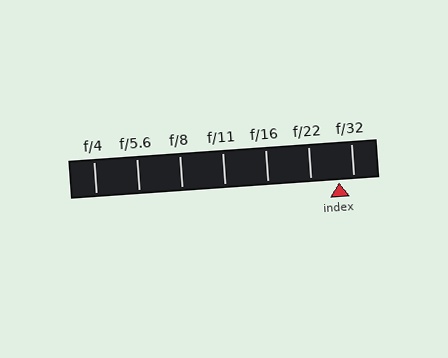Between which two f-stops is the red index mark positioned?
The index mark is between f/22 and f/32.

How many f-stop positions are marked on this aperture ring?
There are 7 f-stop positions marked.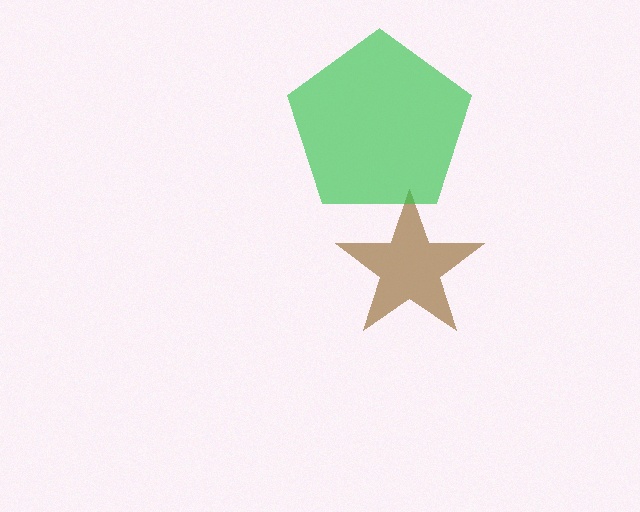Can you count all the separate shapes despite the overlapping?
Yes, there are 2 separate shapes.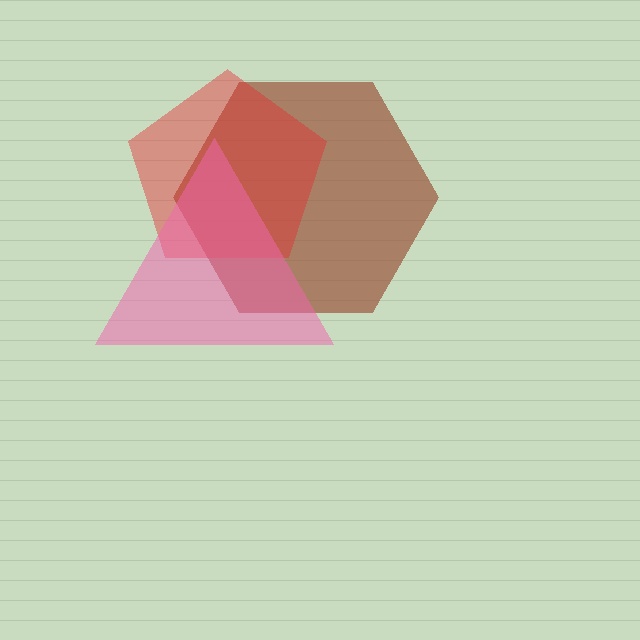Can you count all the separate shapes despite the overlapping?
Yes, there are 3 separate shapes.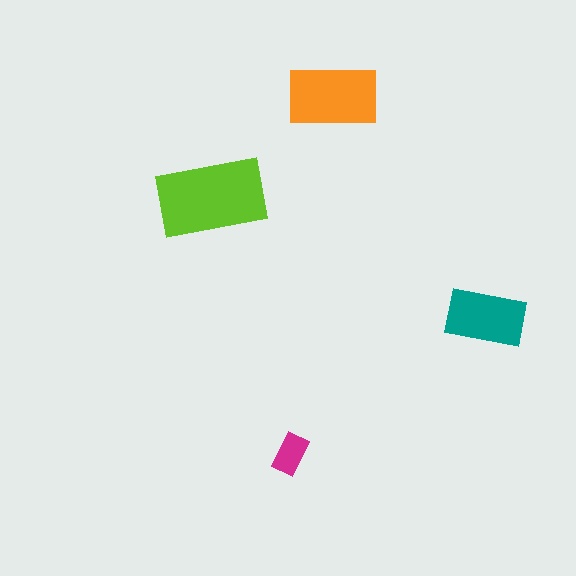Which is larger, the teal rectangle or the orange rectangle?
The orange one.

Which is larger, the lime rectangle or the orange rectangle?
The lime one.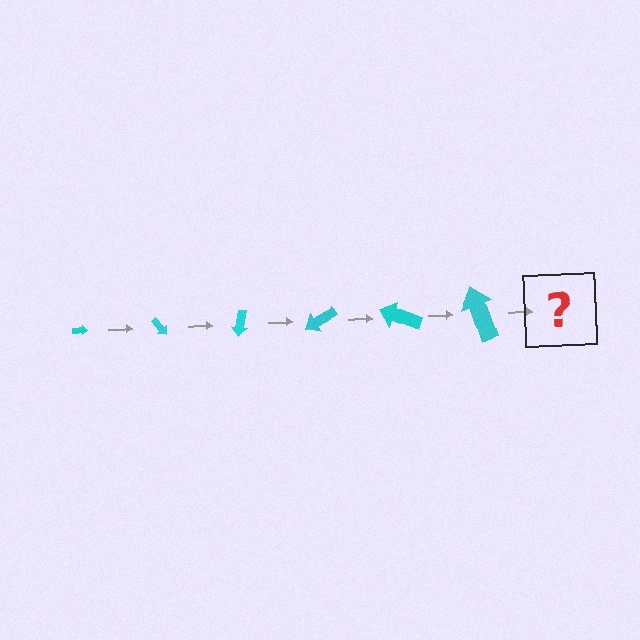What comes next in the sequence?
The next element should be an arrow, larger than the previous one and rotated 300 degrees from the start.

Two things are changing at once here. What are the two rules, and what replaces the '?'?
The two rules are that the arrow grows larger each step and it rotates 50 degrees each step. The '?' should be an arrow, larger than the previous one and rotated 300 degrees from the start.